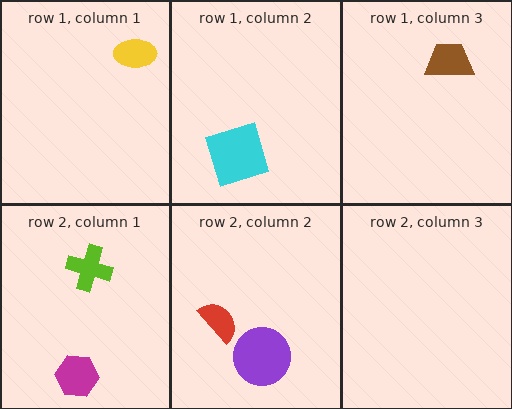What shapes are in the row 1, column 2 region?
The cyan square.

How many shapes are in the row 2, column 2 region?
2.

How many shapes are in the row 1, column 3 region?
1.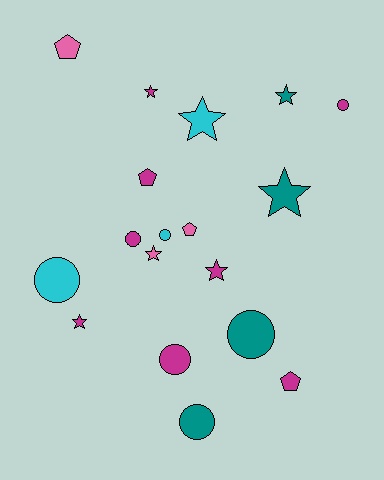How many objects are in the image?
There are 18 objects.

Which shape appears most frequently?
Circle, with 7 objects.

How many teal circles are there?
There are 2 teal circles.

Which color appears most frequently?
Magenta, with 8 objects.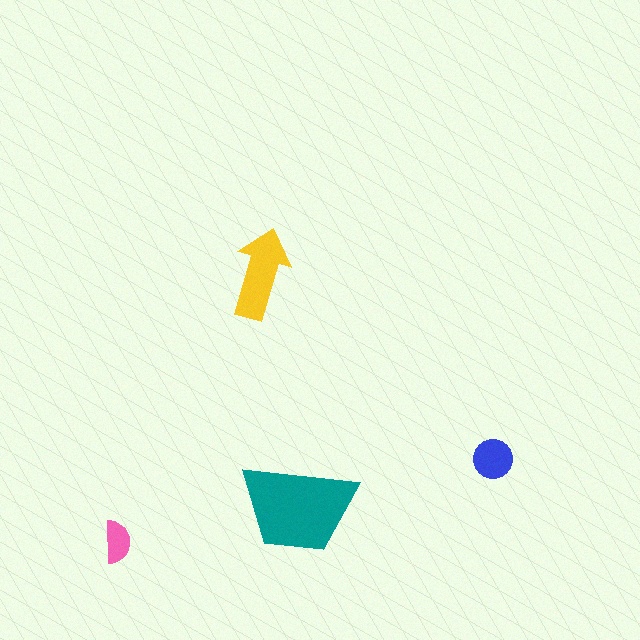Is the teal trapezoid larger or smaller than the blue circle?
Larger.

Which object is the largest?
The teal trapezoid.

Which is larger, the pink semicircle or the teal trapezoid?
The teal trapezoid.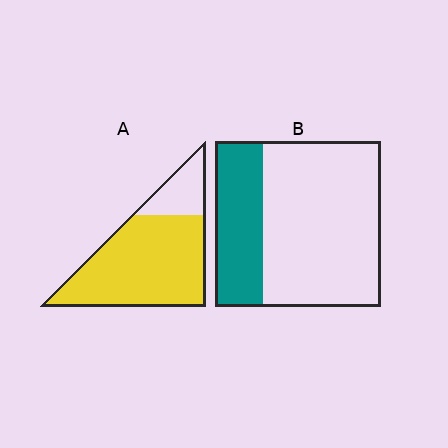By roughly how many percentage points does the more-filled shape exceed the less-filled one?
By roughly 50 percentage points (A over B).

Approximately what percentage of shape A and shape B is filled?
A is approximately 80% and B is approximately 30%.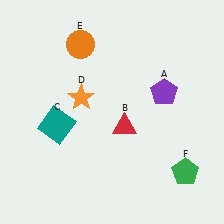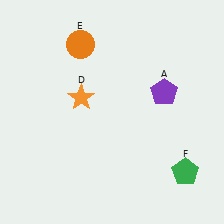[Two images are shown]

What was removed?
The teal square (C), the red triangle (B) were removed in Image 2.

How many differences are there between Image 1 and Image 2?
There are 2 differences between the two images.